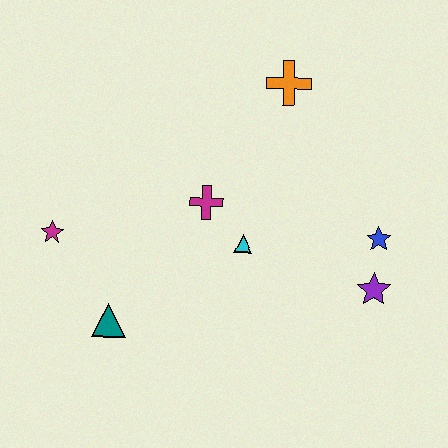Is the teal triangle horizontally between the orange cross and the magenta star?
Yes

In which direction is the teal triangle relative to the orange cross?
The teal triangle is below the orange cross.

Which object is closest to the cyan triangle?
The magenta cross is closest to the cyan triangle.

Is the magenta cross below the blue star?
No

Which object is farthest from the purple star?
The magenta star is farthest from the purple star.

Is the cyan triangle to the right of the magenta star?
Yes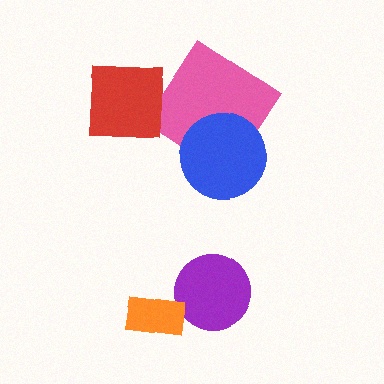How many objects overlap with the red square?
0 objects overlap with the red square.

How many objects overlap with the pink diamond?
1 object overlaps with the pink diamond.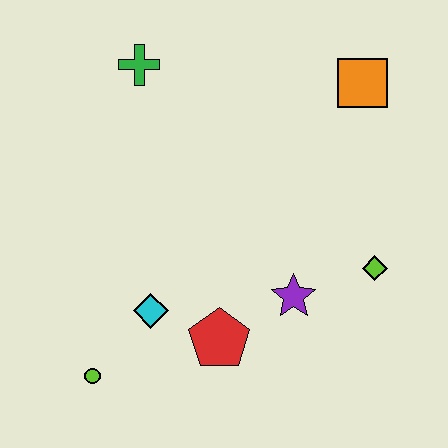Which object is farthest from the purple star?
The green cross is farthest from the purple star.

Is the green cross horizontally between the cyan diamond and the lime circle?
Yes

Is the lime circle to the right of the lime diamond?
No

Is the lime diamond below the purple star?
No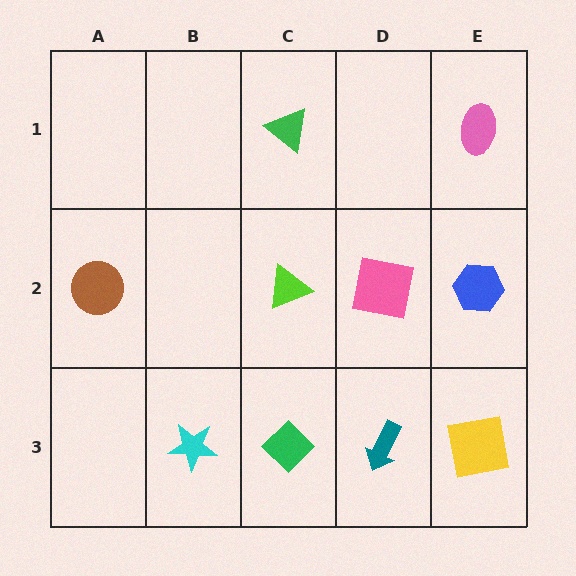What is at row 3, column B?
A cyan star.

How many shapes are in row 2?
4 shapes.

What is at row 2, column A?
A brown circle.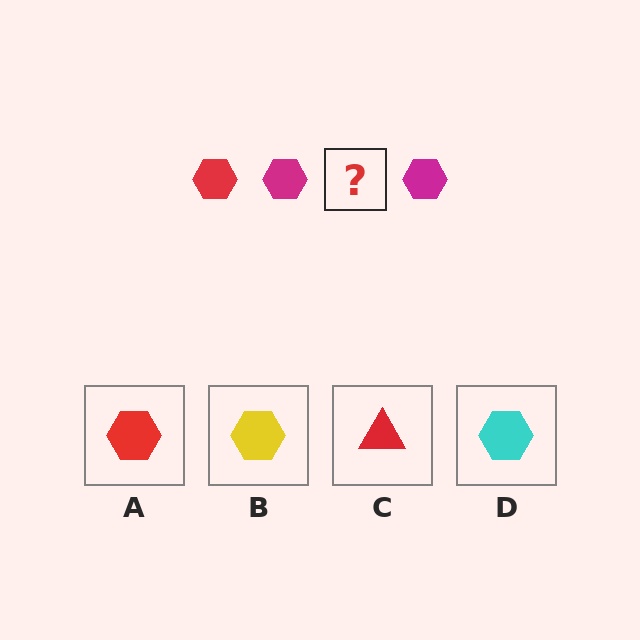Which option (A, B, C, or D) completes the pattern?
A.